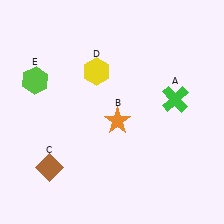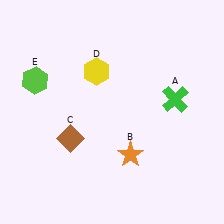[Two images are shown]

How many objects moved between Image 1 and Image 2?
2 objects moved between the two images.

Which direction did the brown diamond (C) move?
The brown diamond (C) moved up.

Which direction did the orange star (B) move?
The orange star (B) moved down.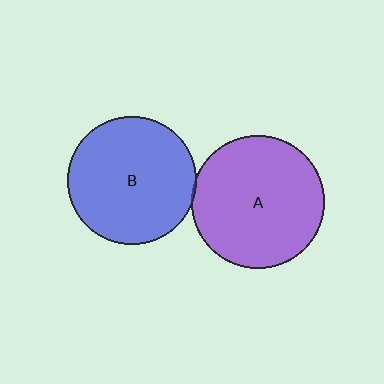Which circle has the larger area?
Circle A (purple).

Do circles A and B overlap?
Yes.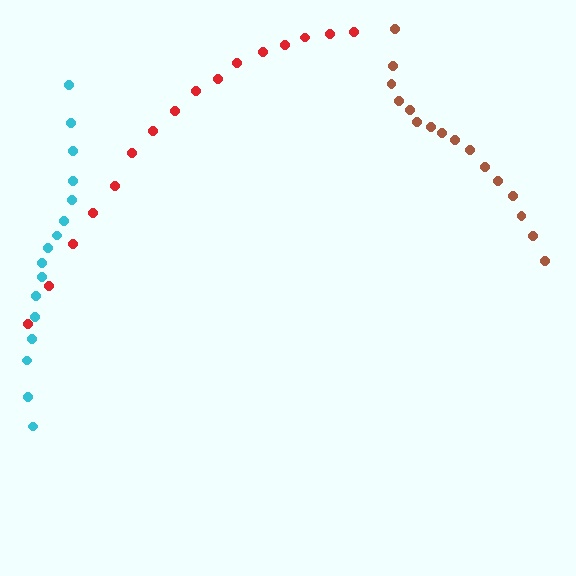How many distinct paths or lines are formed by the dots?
There are 3 distinct paths.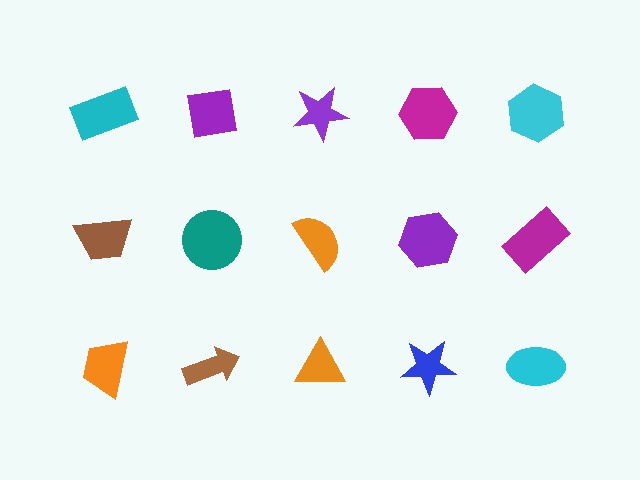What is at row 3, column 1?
An orange trapezoid.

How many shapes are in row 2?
5 shapes.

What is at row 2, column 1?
A brown trapezoid.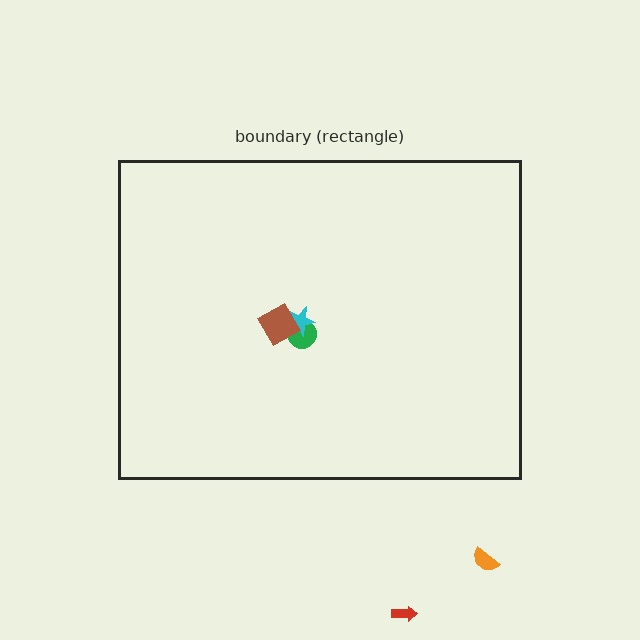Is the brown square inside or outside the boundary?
Inside.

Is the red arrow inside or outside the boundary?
Outside.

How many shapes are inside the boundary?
3 inside, 2 outside.